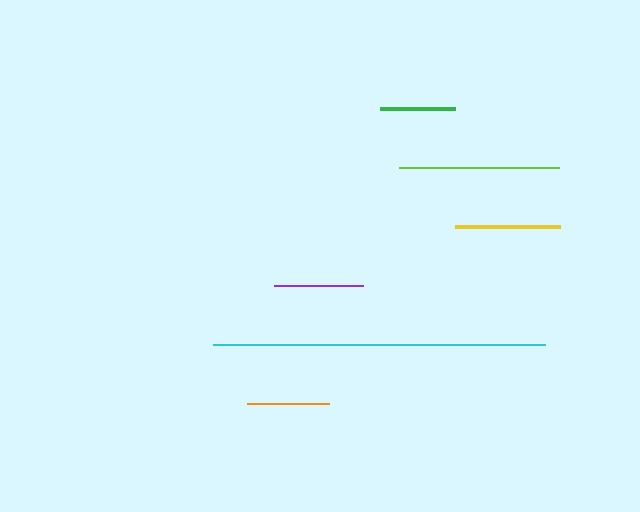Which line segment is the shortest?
The green line is the shortest at approximately 75 pixels.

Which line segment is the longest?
The cyan line is the longest at approximately 332 pixels.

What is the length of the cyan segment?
The cyan segment is approximately 332 pixels long.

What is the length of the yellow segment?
The yellow segment is approximately 105 pixels long.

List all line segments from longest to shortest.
From longest to shortest: cyan, lime, yellow, purple, orange, green.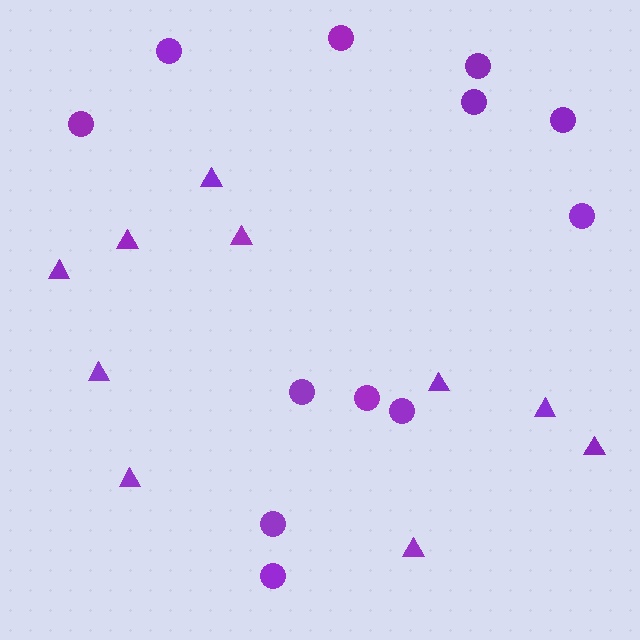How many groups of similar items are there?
There are 2 groups: one group of triangles (10) and one group of circles (12).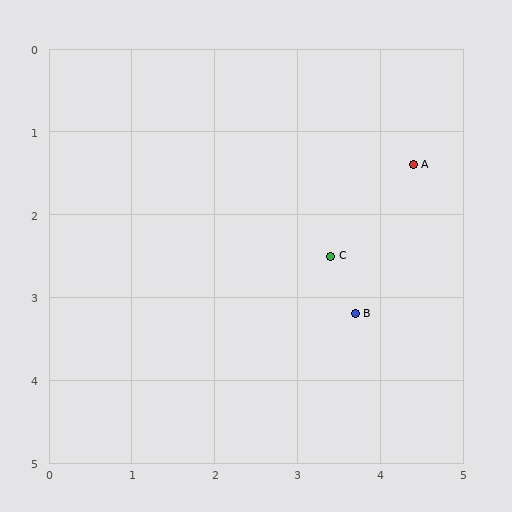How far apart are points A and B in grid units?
Points A and B are about 1.9 grid units apart.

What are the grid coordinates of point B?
Point B is at approximately (3.7, 3.2).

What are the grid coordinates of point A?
Point A is at approximately (4.4, 1.4).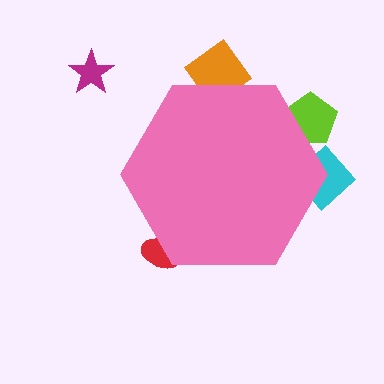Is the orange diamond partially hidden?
Yes, the orange diamond is partially hidden behind the pink hexagon.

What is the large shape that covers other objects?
A pink hexagon.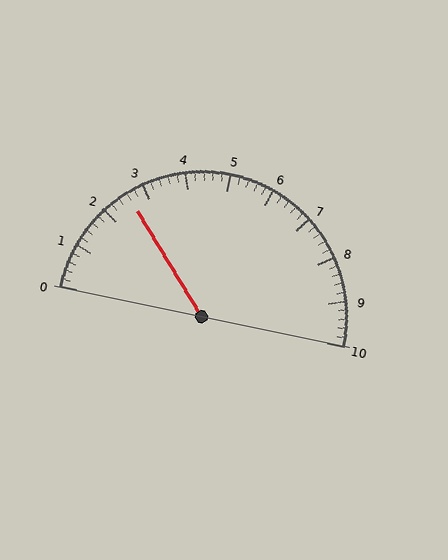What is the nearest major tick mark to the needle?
The nearest major tick mark is 3.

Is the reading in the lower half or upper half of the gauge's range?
The reading is in the lower half of the range (0 to 10).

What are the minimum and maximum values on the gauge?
The gauge ranges from 0 to 10.